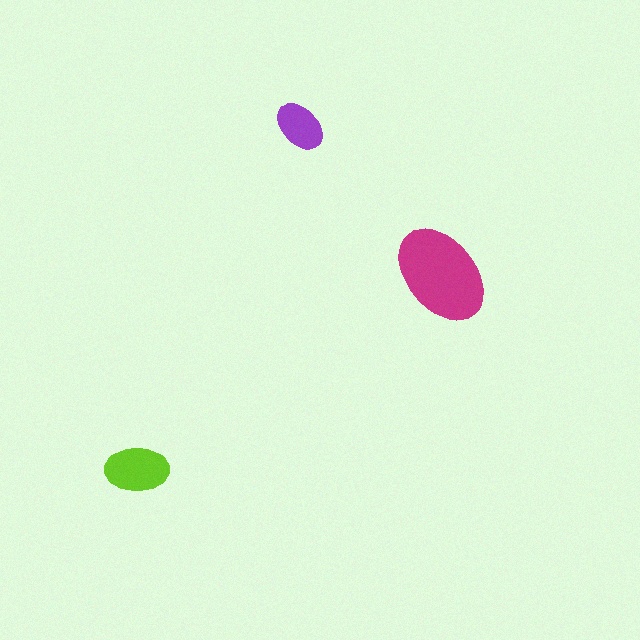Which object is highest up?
The purple ellipse is topmost.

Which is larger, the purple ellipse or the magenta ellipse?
The magenta one.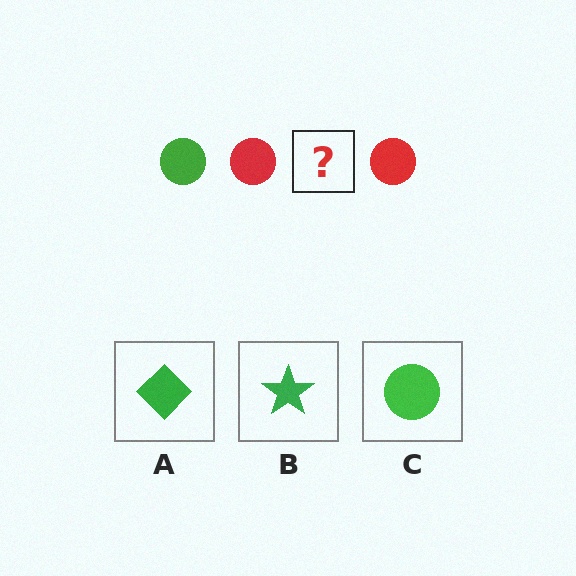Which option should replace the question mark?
Option C.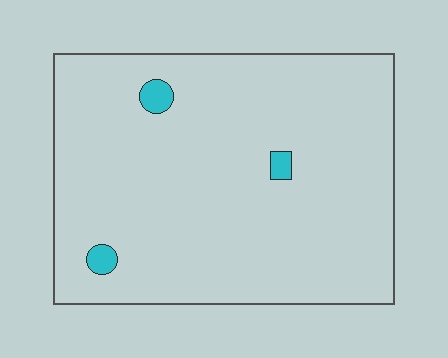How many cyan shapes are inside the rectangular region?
3.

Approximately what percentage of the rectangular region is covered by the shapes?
Approximately 5%.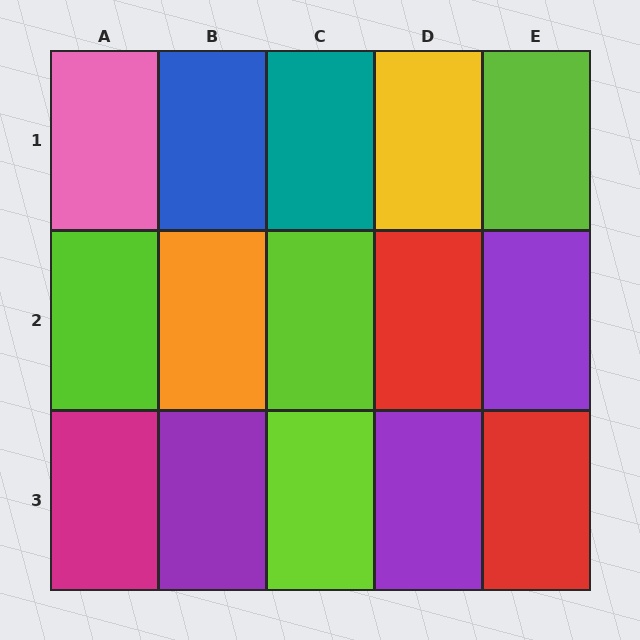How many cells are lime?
4 cells are lime.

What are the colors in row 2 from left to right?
Lime, orange, lime, red, purple.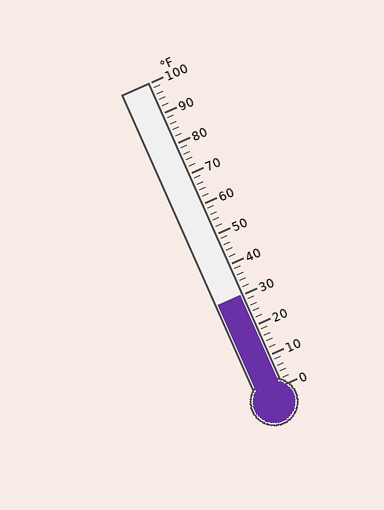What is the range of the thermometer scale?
The thermometer scale ranges from 0°F to 100°F.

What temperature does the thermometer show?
The thermometer shows approximately 30°F.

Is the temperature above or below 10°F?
The temperature is above 10°F.